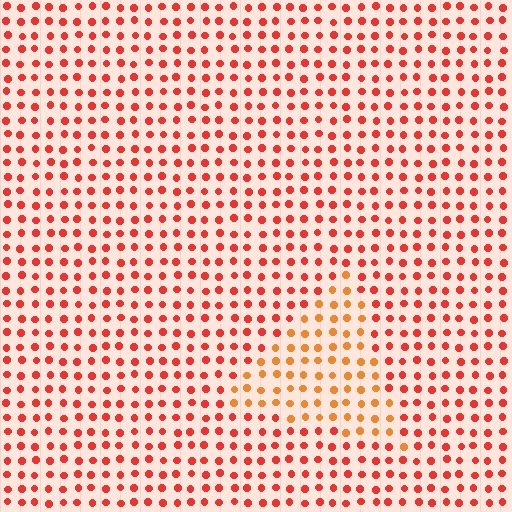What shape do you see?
I see a triangle.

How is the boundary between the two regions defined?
The boundary is defined purely by a slight shift in hue (about 28 degrees). Spacing, size, and orientation are identical on both sides.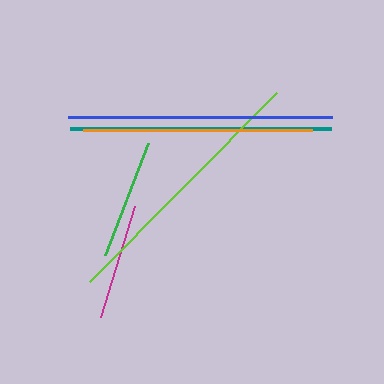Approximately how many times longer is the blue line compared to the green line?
The blue line is approximately 2.2 times the length of the green line.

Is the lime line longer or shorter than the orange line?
The lime line is longer than the orange line.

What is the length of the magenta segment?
The magenta segment is approximately 116 pixels long.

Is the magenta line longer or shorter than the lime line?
The lime line is longer than the magenta line.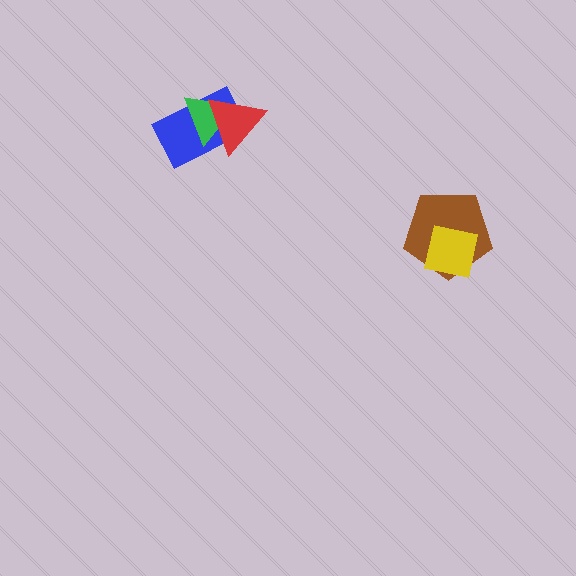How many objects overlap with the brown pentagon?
1 object overlaps with the brown pentagon.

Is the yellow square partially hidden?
No, no other shape covers it.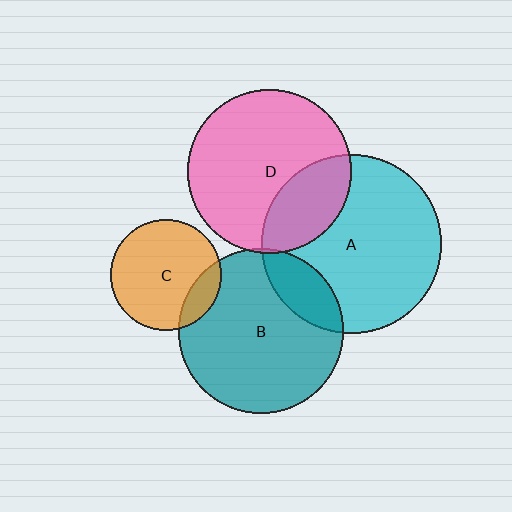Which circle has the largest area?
Circle A (cyan).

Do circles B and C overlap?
Yes.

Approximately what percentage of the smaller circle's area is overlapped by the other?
Approximately 15%.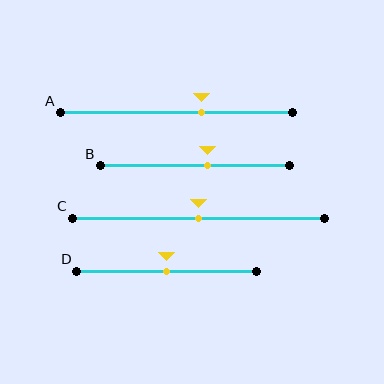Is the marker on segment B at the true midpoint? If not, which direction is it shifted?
No, the marker on segment B is shifted to the right by about 7% of the segment length.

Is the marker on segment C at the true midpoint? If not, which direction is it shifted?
Yes, the marker on segment C is at the true midpoint.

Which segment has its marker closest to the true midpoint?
Segment C has its marker closest to the true midpoint.